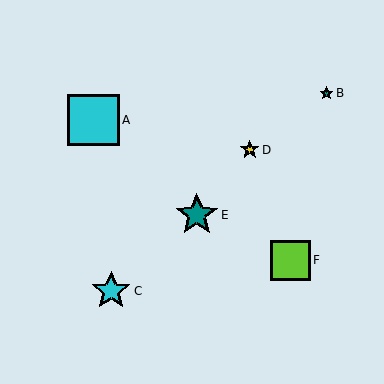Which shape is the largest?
The cyan square (labeled A) is the largest.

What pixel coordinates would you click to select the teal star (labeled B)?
Click at (327, 93) to select the teal star B.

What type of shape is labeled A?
Shape A is a cyan square.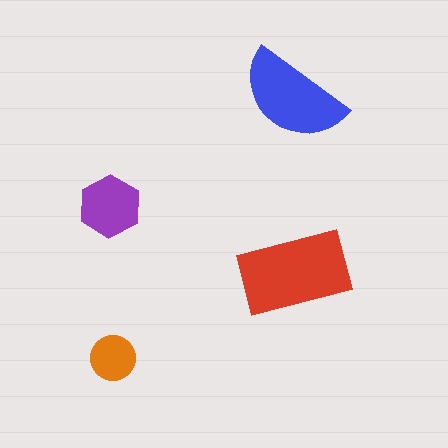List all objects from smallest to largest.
The orange circle, the purple hexagon, the blue semicircle, the red rectangle.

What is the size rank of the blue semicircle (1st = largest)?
2nd.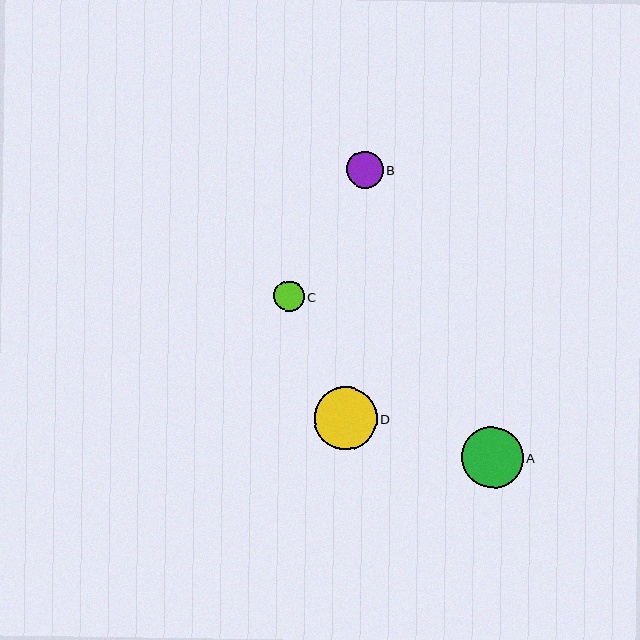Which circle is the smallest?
Circle C is the smallest with a size of approximately 30 pixels.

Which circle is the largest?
Circle D is the largest with a size of approximately 63 pixels.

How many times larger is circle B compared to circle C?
Circle B is approximately 1.2 times the size of circle C.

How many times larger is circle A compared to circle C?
Circle A is approximately 2.0 times the size of circle C.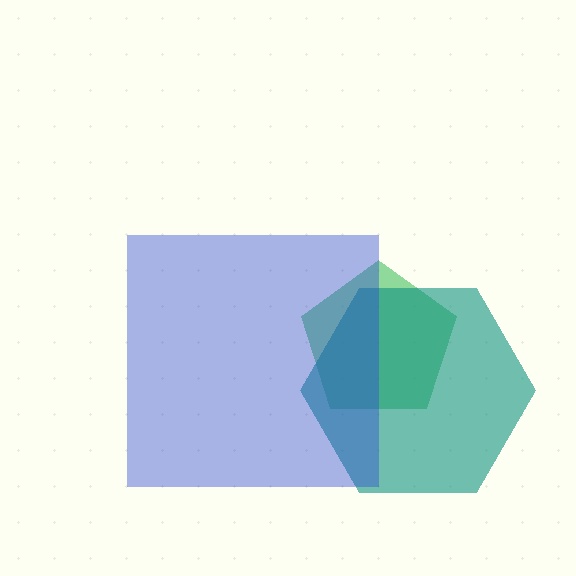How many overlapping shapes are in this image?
There are 3 overlapping shapes in the image.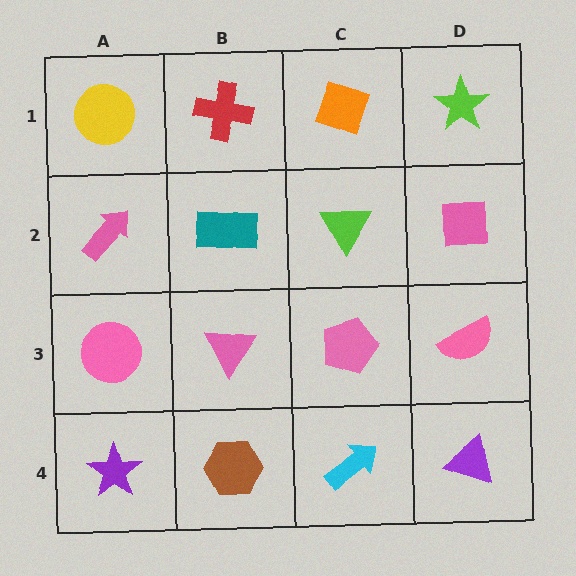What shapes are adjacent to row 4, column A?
A pink circle (row 3, column A), a brown hexagon (row 4, column B).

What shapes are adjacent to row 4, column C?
A pink pentagon (row 3, column C), a brown hexagon (row 4, column B), a purple triangle (row 4, column D).